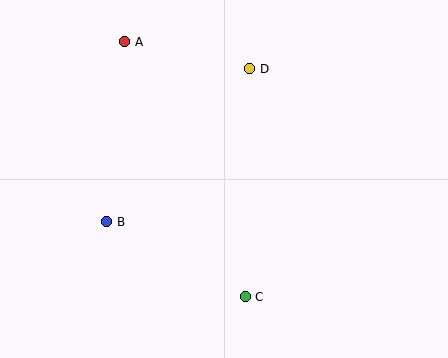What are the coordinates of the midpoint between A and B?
The midpoint between A and B is at (116, 132).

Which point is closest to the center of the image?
Point D at (250, 69) is closest to the center.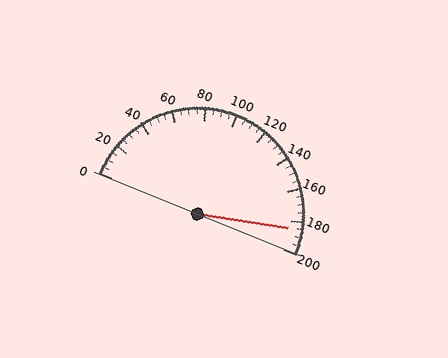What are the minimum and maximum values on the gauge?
The gauge ranges from 0 to 200.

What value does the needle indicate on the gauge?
The needle indicates approximately 185.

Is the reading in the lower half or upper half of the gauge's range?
The reading is in the upper half of the range (0 to 200).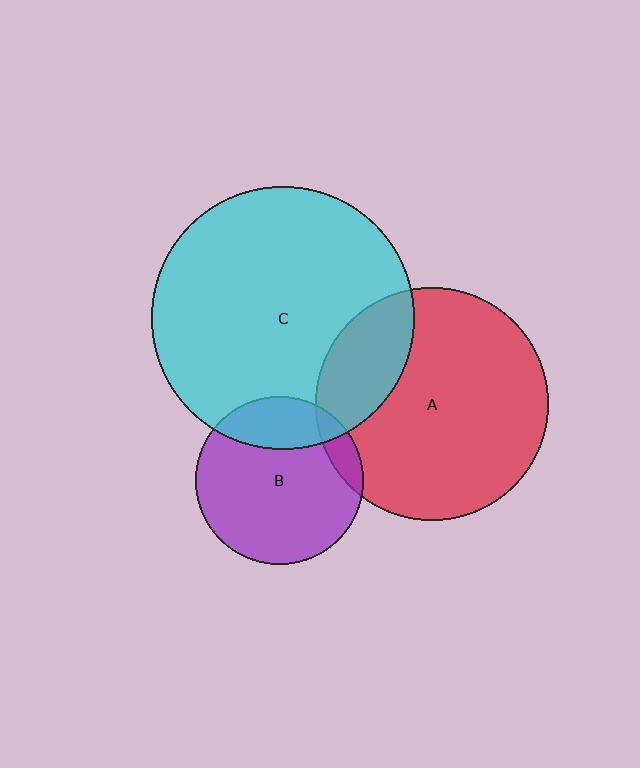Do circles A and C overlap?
Yes.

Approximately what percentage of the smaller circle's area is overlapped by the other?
Approximately 20%.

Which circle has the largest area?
Circle C (cyan).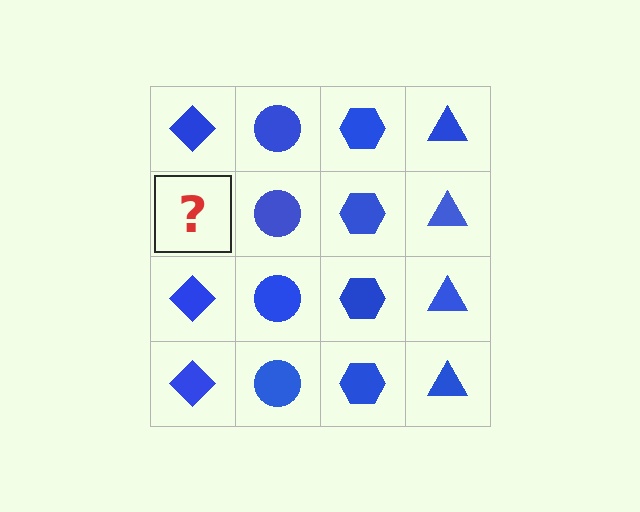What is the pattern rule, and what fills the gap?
The rule is that each column has a consistent shape. The gap should be filled with a blue diamond.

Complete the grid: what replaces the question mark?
The question mark should be replaced with a blue diamond.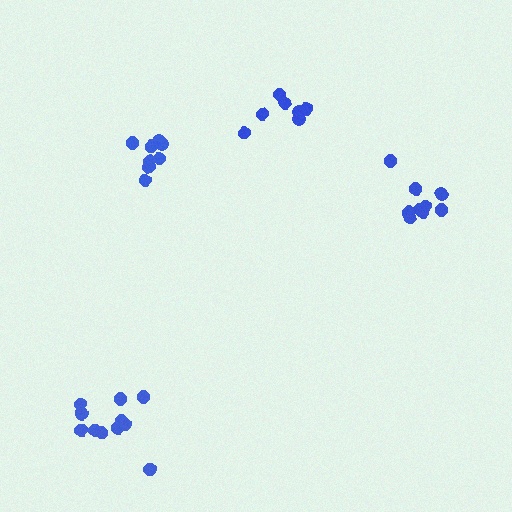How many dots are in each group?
Group 1: 7 dots, Group 2: 9 dots, Group 3: 11 dots, Group 4: 8 dots (35 total).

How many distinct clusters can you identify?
There are 4 distinct clusters.